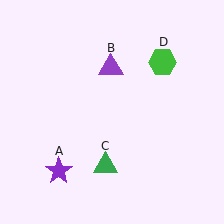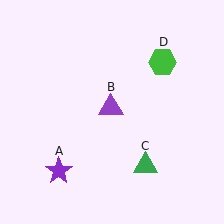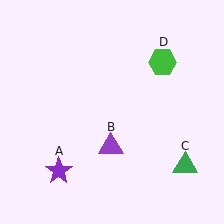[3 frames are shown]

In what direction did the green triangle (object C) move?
The green triangle (object C) moved right.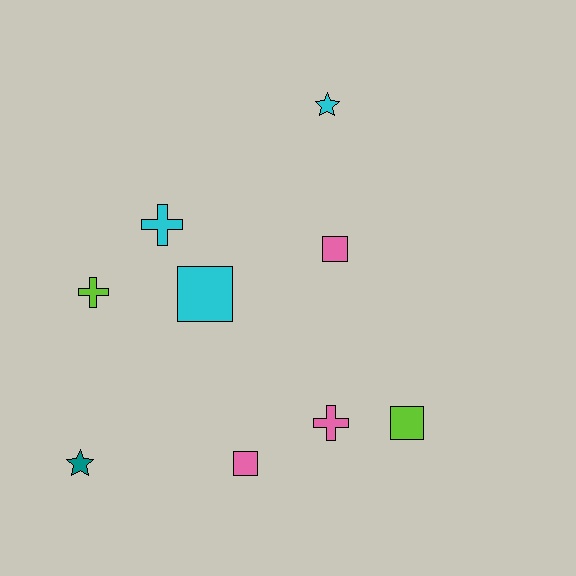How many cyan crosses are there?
There is 1 cyan cross.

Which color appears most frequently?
Pink, with 3 objects.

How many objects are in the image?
There are 9 objects.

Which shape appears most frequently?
Square, with 4 objects.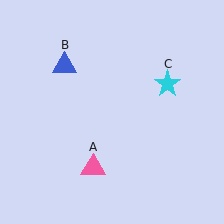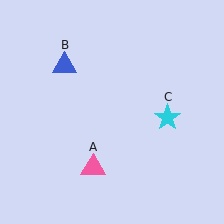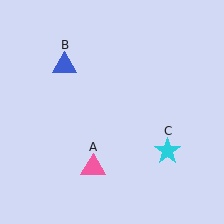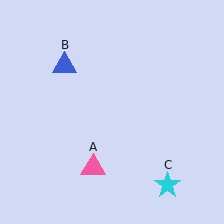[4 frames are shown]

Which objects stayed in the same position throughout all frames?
Pink triangle (object A) and blue triangle (object B) remained stationary.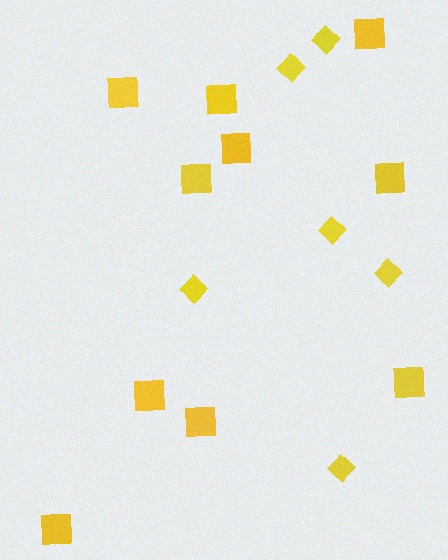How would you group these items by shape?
There are 2 groups: one group of squares (10) and one group of diamonds (6).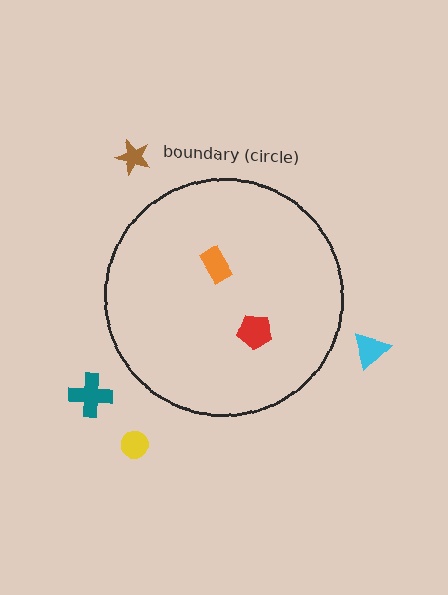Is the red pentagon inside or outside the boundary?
Inside.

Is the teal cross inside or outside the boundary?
Outside.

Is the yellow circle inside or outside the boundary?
Outside.